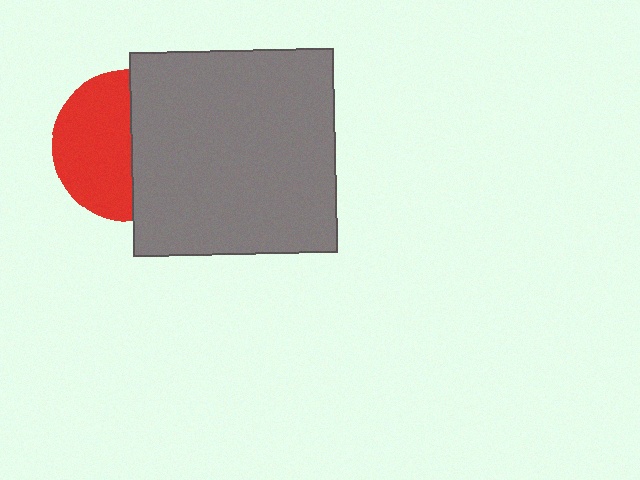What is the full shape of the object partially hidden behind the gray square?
The partially hidden object is a red circle.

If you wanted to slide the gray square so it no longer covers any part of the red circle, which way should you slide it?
Slide it right — that is the most direct way to separate the two shapes.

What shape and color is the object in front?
The object in front is a gray square.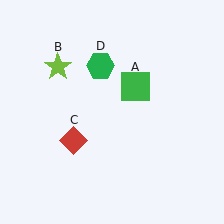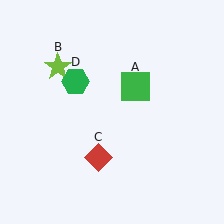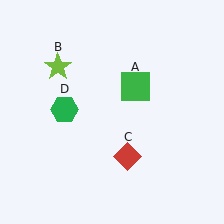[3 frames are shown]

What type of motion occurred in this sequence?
The red diamond (object C), green hexagon (object D) rotated counterclockwise around the center of the scene.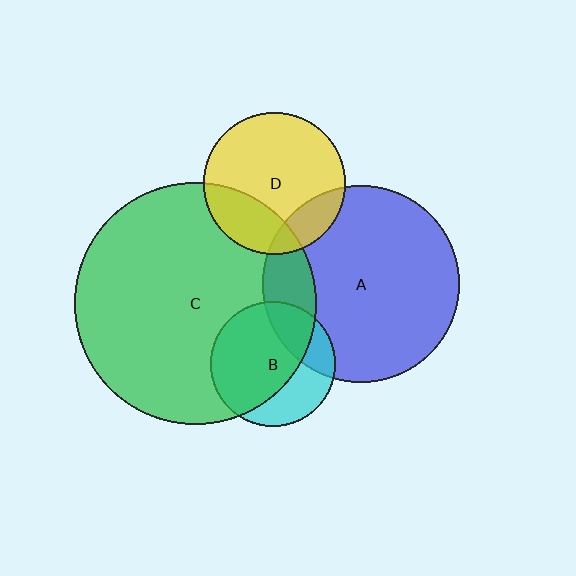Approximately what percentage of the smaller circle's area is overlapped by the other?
Approximately 25%.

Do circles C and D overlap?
Yes.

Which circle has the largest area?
Circle C (green).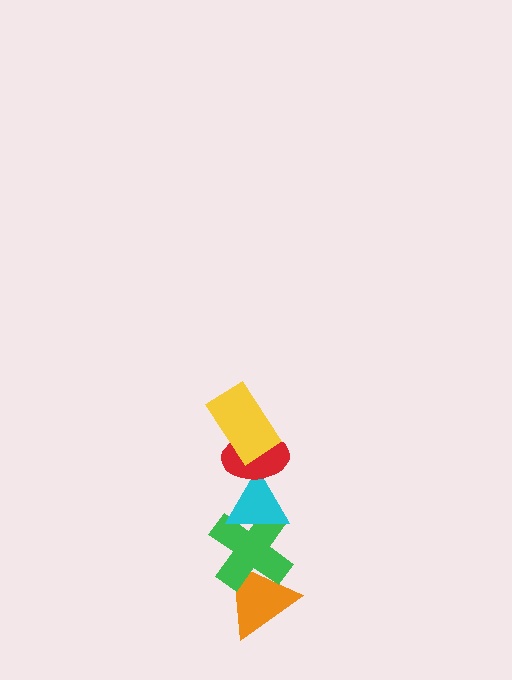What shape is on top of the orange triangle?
The green cross is on top of the orange triangle.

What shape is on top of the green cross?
The cyan triangle is on top of the green cross.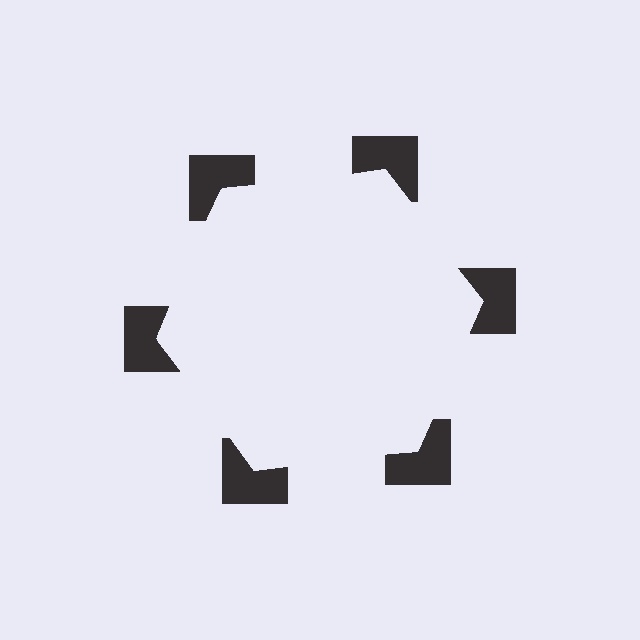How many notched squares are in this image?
There are 6 — one at each vertex of the illusory hexagon.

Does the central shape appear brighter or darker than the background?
It typically appears slightly brighter than the background, even though no actual brightness change is drawn.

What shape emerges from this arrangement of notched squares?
An illusory hexagon — its edges are inferred from the aligned wedge cuts in the notched squares, not physically drawn.